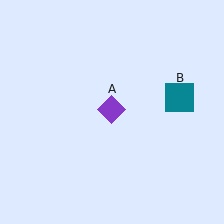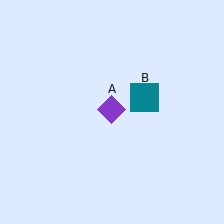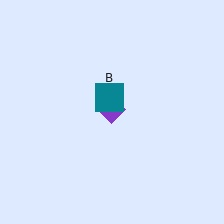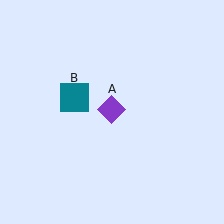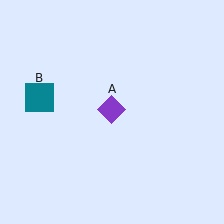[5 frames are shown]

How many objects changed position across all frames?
1 object changed position: teal square (object B).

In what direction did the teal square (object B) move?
The teal square (object B) moved left.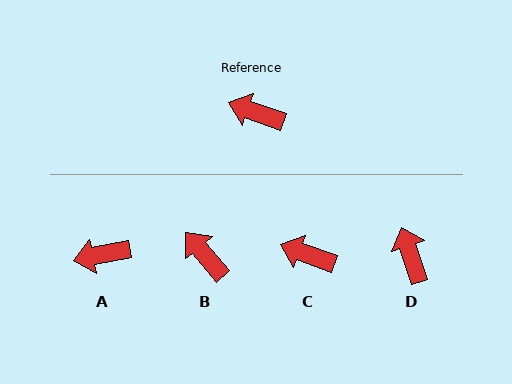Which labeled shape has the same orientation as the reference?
C.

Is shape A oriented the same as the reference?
No, it is off by about 31 degrees.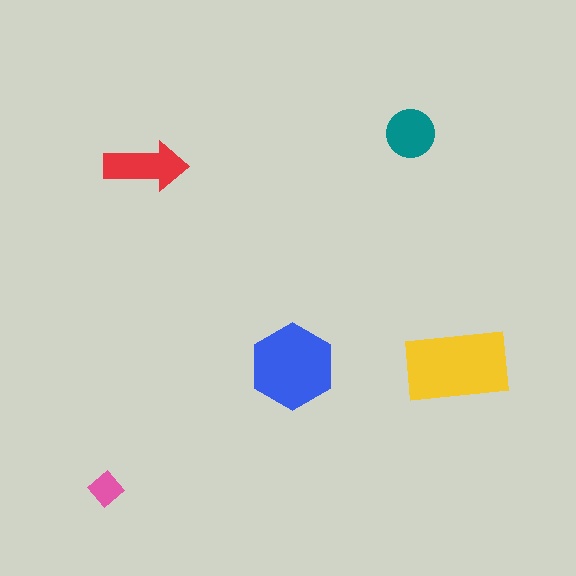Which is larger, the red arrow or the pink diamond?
The red arrow.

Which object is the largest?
The yellow rectangle.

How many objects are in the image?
There are 5 objects in the image.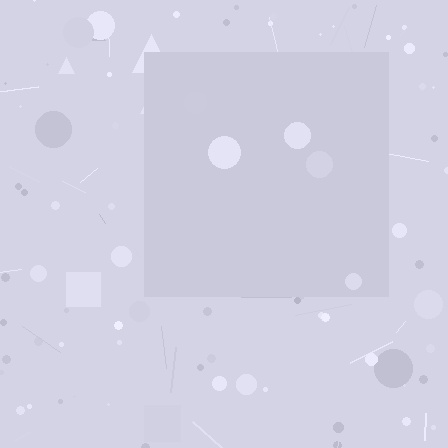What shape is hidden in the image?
A square is hidden in the image.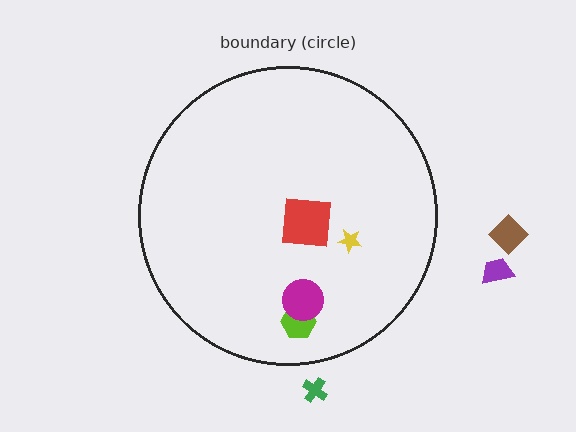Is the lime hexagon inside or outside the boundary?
Inside.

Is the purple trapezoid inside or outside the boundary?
Outside.